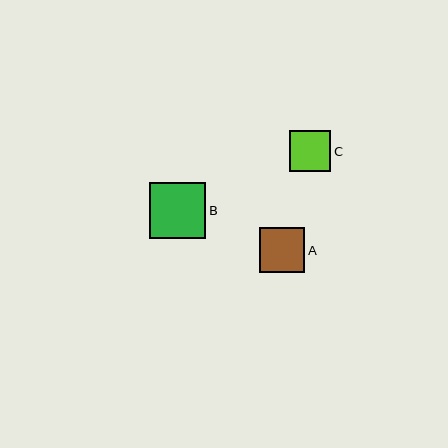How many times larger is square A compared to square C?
Square A is approximately 1.1 times the size of square C.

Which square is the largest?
Square B is the largest with a size of approximately 56 pixels.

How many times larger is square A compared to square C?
Square A is approximately 1.1 times the size of square C.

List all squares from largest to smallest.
From largest to smallest: B, A, C.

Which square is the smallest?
Square C is the smallest with a size of approximately 41 pixels.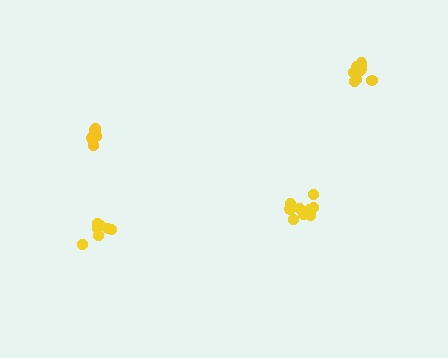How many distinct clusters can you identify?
There are 4 distinct clusters.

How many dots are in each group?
Group 1: 9 dots, Group 2: 7 dots, Group 3: 7 dots, Group 4: 9 dots (32 total).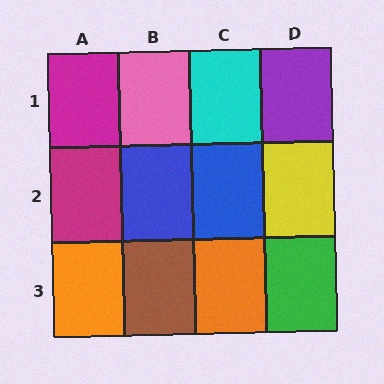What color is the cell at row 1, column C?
Cyan.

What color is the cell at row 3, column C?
Orange.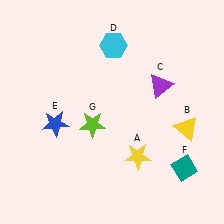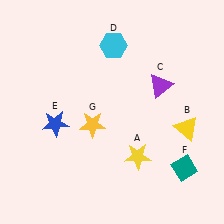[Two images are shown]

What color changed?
The star (G) changed from lime in Image 1 to yellow in Image 2.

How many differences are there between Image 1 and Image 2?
There is 1 difference between the two images.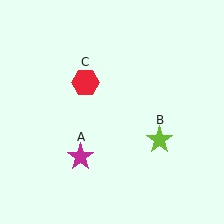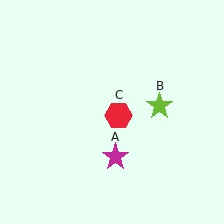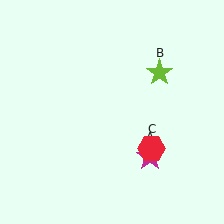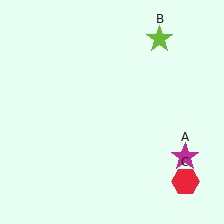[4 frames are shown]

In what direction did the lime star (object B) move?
The lime star (object B) moved up.